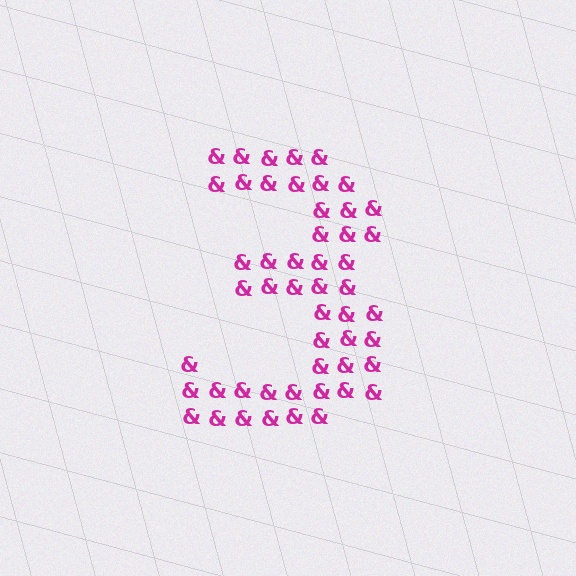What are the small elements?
The small elements are ampersands.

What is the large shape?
The large shape is the digit 3.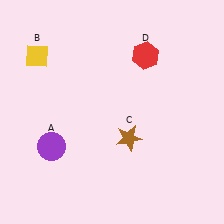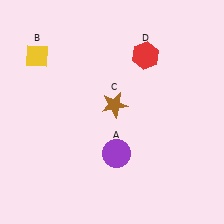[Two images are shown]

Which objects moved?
The objects that moved are: the purple circle (A), the brown star (C).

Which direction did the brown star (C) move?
The brown star (C) moved up.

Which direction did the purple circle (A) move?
The purple circle (A) moved right.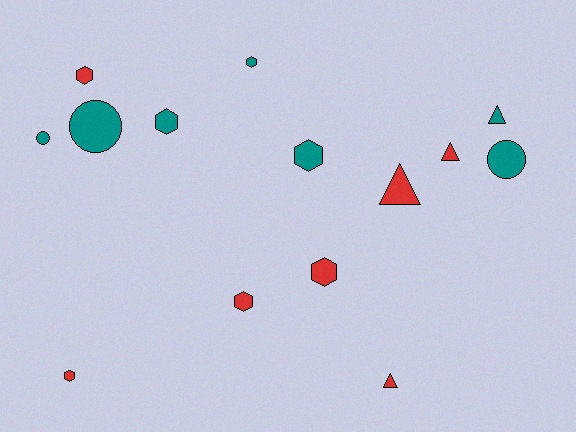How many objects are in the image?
There are 14 objects.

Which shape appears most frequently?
Hexagon, with 7 objects.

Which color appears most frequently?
Red, with 7 objects.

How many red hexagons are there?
There are 4 red hexagons.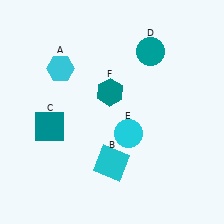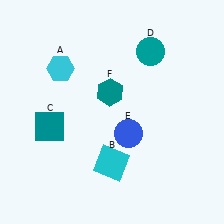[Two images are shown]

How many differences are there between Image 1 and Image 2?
There is 1 difference between the two images.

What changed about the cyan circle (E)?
In Image 1, E is cyan. In Image 2, it changed to blue.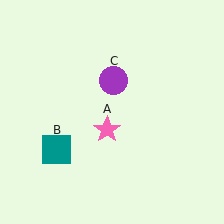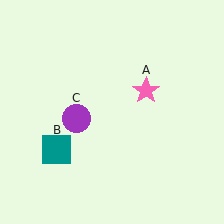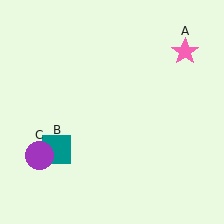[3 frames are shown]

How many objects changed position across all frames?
2 objects changed position: pink star (object A), purple circle (object C).